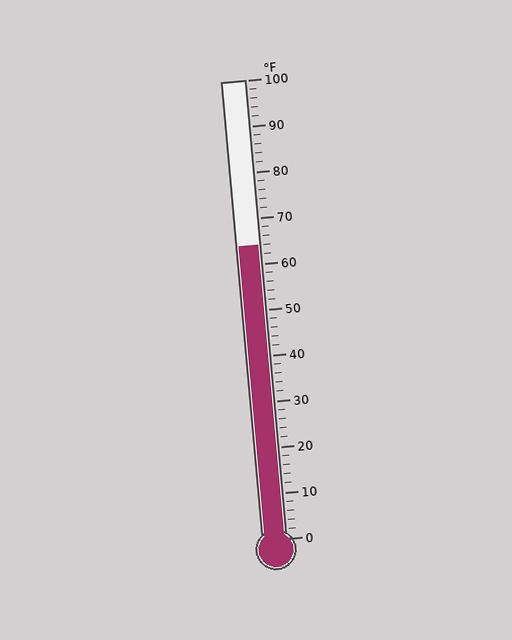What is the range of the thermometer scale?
The thermometer scale ranges from 0°F to 100°F.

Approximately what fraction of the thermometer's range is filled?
The thermometer is filled to approximately 65% of its range.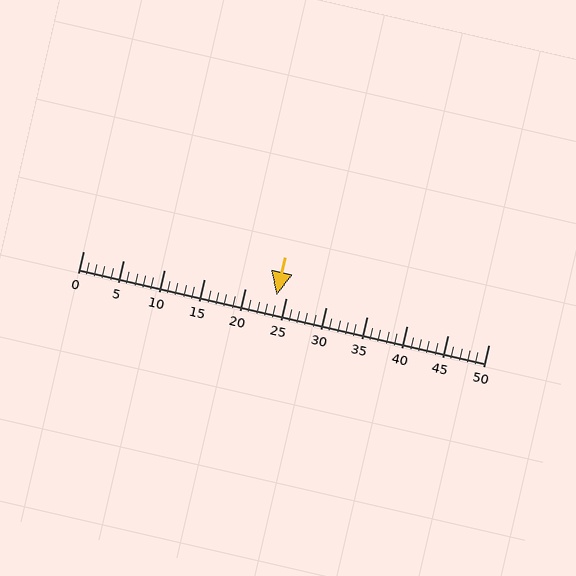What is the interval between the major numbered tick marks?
The major tick marks are spaced 5 units apart.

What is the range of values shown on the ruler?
The ruler shows values from 0 to 50.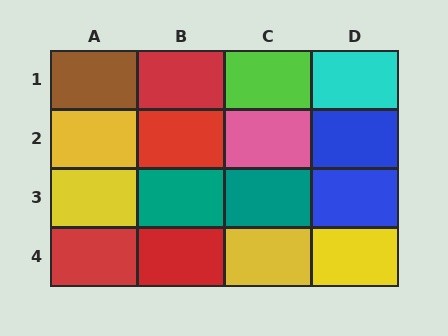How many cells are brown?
1 cell is brown.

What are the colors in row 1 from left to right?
Brown, red, lime, cyan.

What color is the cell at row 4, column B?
Red.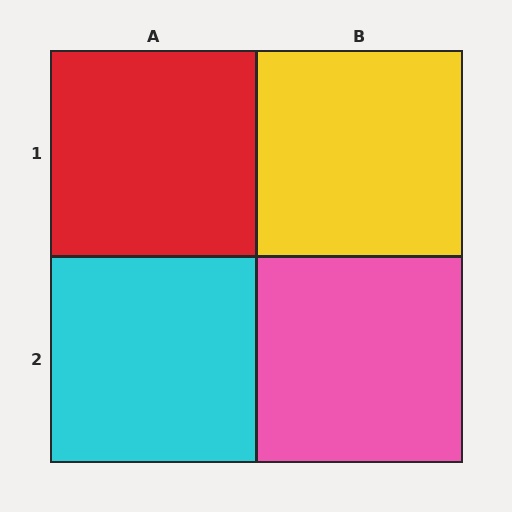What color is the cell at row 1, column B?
Yellow.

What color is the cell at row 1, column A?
Red.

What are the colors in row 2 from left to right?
Cyan, pink.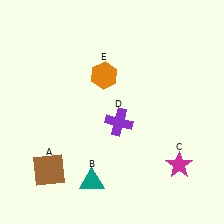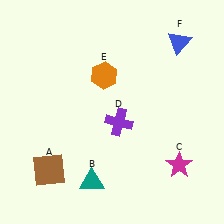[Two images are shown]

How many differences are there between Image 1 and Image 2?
There is 1 difference between the two images.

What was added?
A blue triangle (F) was added in Image 2.